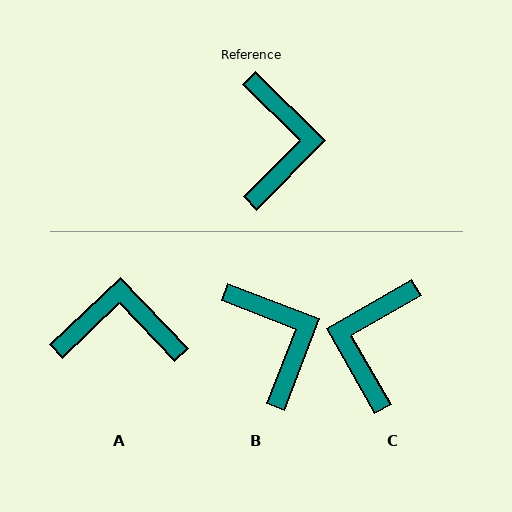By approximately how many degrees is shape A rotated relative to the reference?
Approximately 88 degrees counter-clockwise.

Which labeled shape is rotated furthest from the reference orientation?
C, about 164 degrees away.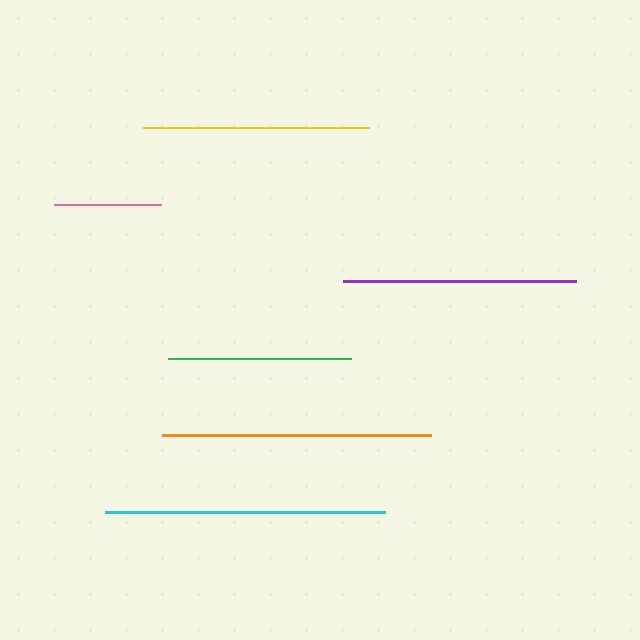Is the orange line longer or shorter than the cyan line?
The cyan line is longer than the orange line.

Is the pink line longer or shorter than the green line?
The green line is longer than the pink line.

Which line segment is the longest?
The cyan line is the longest at approximately 280 pixels.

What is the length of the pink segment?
The pink segment is approximately 106 pixels long.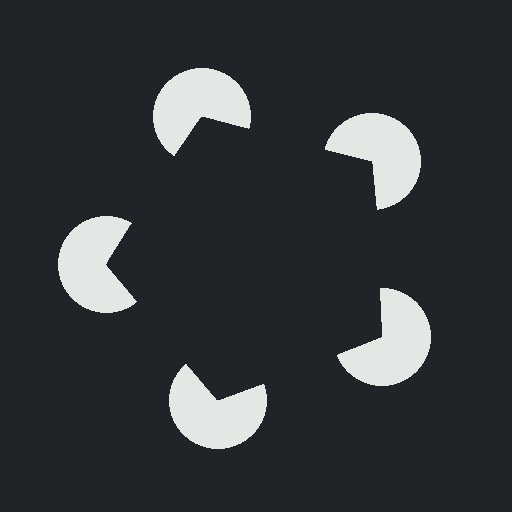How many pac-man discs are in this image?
There are 5 — one at each vertex of the illusory pentagon.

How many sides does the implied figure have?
5 sides.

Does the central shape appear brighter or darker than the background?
It typically appears slightly darker than the background, even though no actual brightness change is drawn.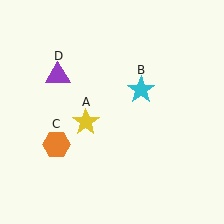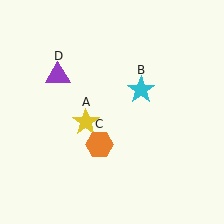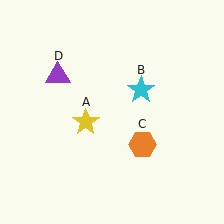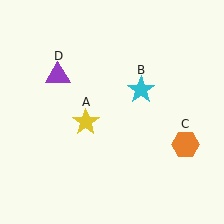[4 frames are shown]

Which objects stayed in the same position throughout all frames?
Yellow star (object A) and cyan star (object B) and purple triangle (object D) remained stationary.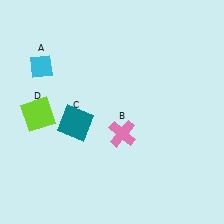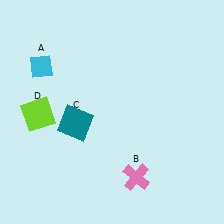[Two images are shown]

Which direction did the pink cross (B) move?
The pink cross (B) moved down.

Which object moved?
The pink cross (B) moved down.